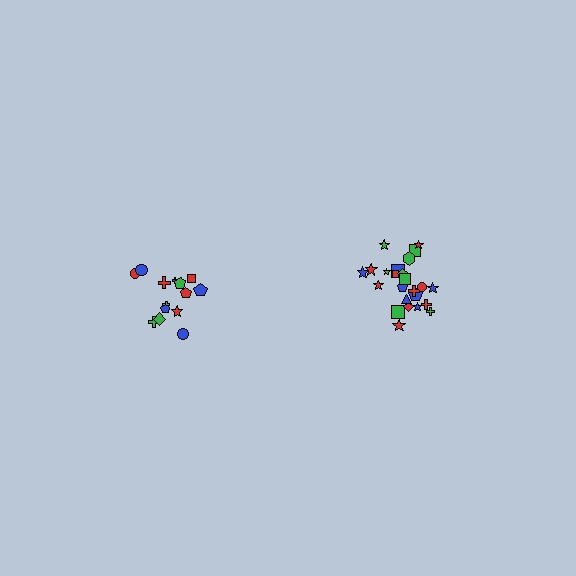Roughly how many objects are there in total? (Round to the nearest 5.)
Roughly 40 objects in total.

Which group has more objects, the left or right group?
The right group.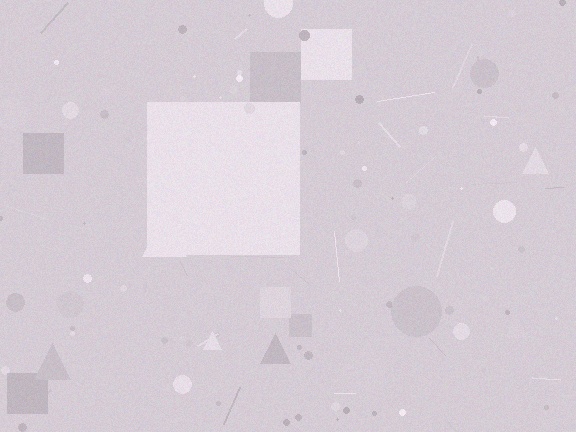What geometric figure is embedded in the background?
A square is embedded in the background.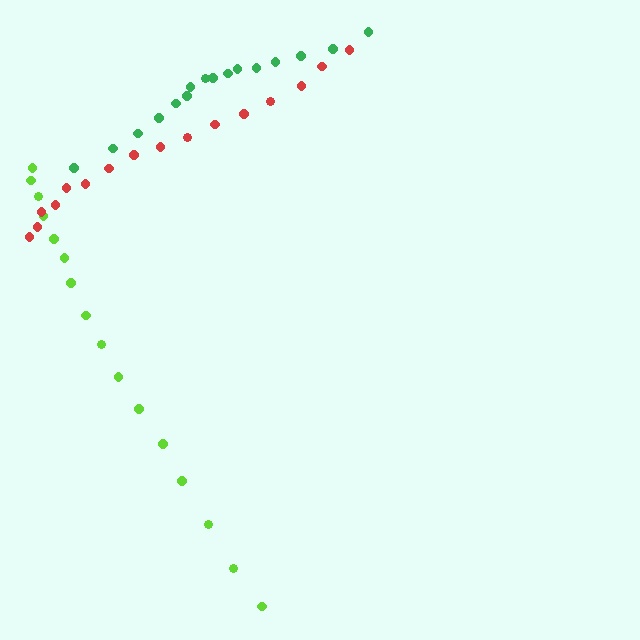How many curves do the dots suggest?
There are 3 distinct paths.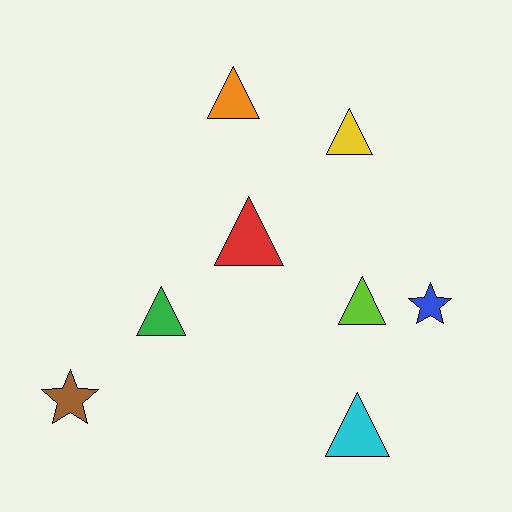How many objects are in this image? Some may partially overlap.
There are 8 objects.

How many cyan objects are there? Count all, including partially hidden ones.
There is 1 cyan object.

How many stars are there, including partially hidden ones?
There are 2 stars.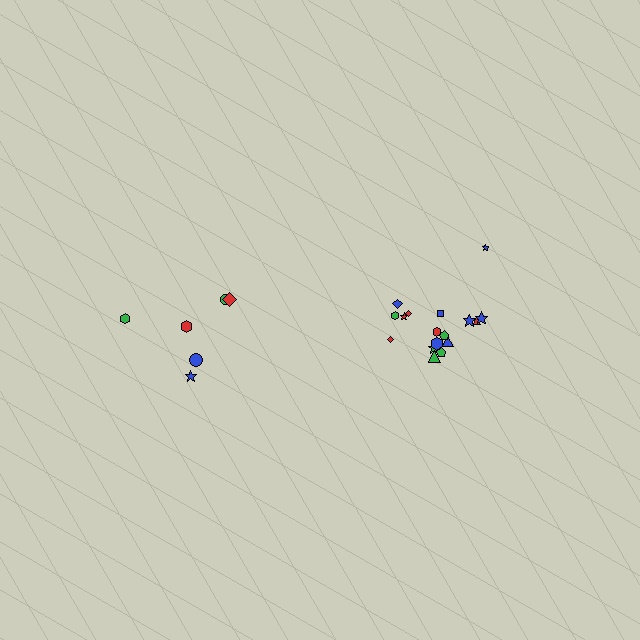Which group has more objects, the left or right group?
The right group.